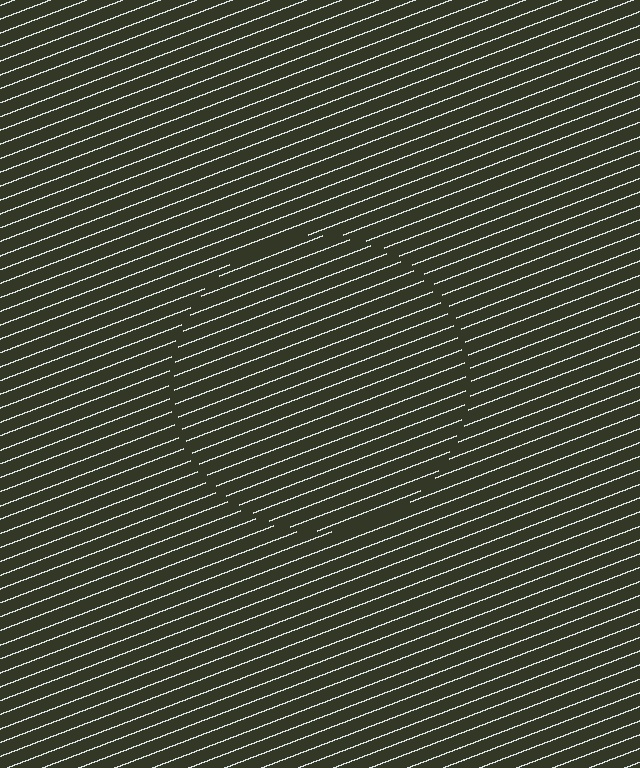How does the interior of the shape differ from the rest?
The interior of the shape contains the same grating, shifted by half a period — the contour is defined by the phase discontinuity where line-ends from the inner and outer gratings abut.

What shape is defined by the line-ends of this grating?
An illusory circle. The interior of the shape contains the same grating, shifted by half a period — the contour is defined by the phase discontinuity where line-ends from the inner and outer gratings abut.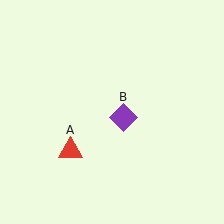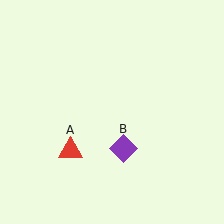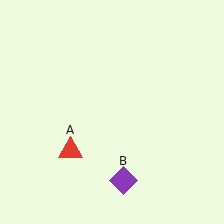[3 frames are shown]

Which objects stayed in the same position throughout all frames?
Red triangle (object A) remained stationary.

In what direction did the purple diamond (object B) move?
The purple diamond (object B) moved down.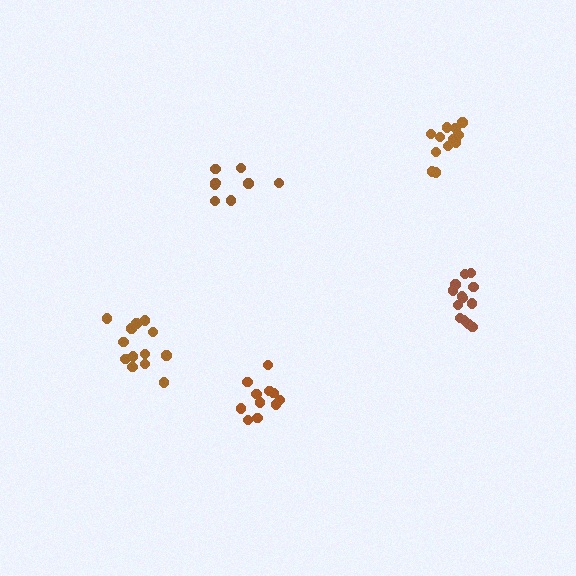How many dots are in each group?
Group 1: 14 dots, Group 2: 11 dots, Group 3: 13 dots, Group 4: 8 dots, Group 5: 13 dots (59 total).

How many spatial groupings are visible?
There are 5 spatial groupings.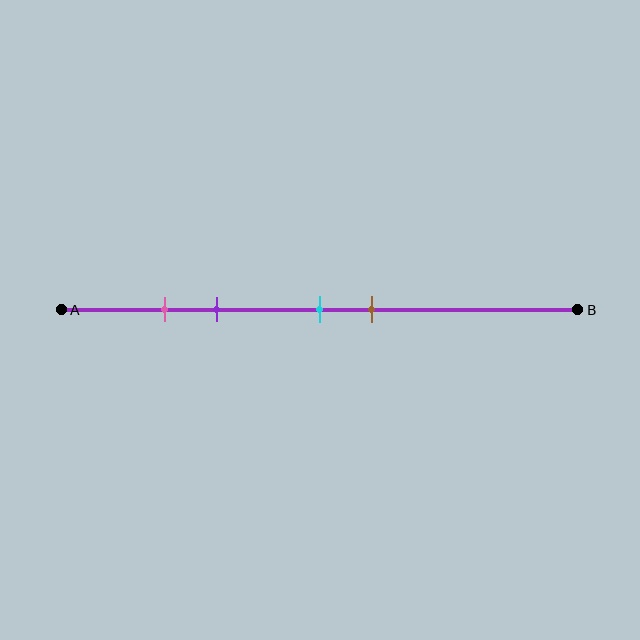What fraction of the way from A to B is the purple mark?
The purple mark is approximately 30% (0.3) of the way from A to B.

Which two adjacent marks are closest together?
The pink and purple marks are the closest adjacent pair.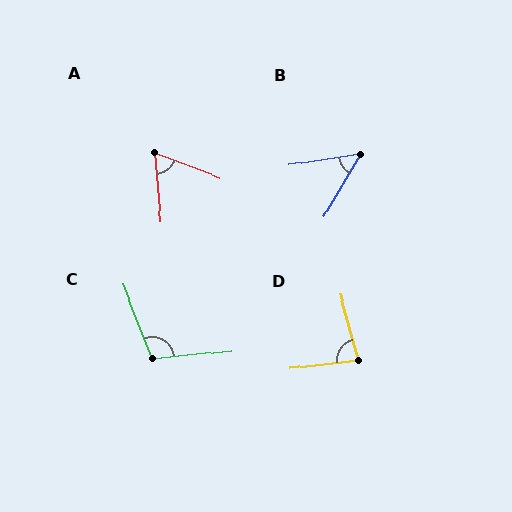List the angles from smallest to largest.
B (51°), A (65°), D (81°), C (106°).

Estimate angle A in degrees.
Approximately 65 degrees.